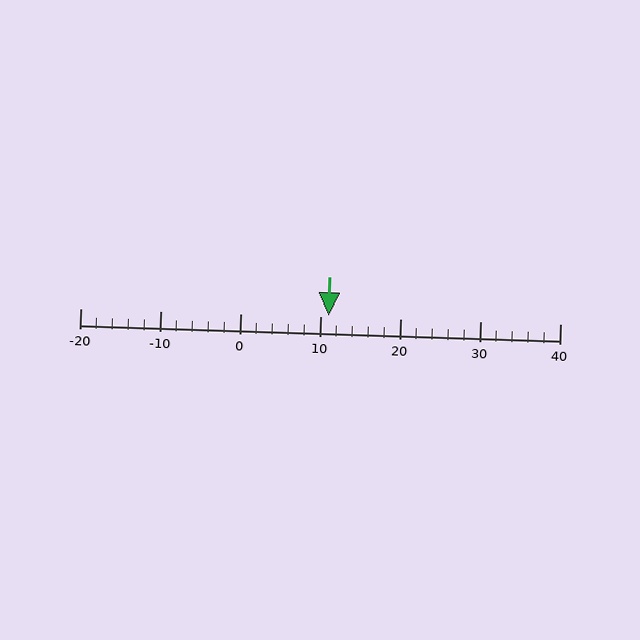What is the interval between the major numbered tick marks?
The major tick marks are spaced 10 units apart.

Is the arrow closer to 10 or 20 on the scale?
The arrow is closer to 10.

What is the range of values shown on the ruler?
The ruler shows values from -20 to 40.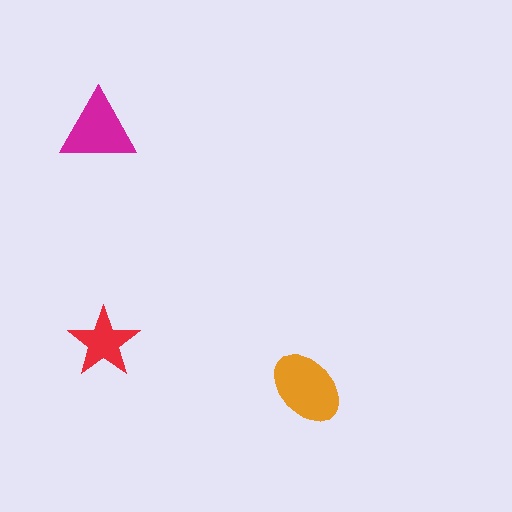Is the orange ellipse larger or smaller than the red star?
Larger.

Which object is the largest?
The orange ellipse.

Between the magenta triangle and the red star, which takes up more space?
The magenta triangle.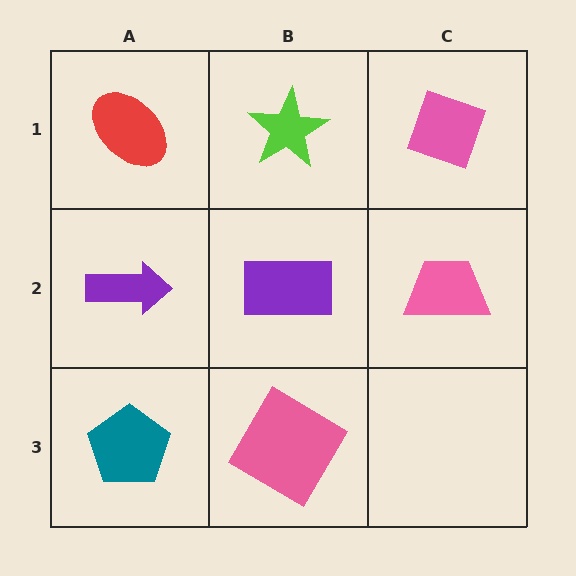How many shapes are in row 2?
3 shapes.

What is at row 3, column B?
A pink diamond.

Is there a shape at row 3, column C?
No, that cell is empty.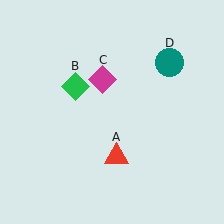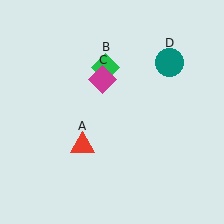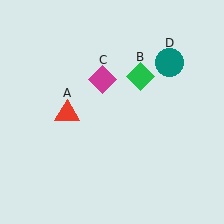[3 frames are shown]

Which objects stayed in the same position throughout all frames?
Magenta diamond (object C) and teal circle (object D) remained stationary.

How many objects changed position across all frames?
2 objects changed position: red triangle (object A), green diamond (object B).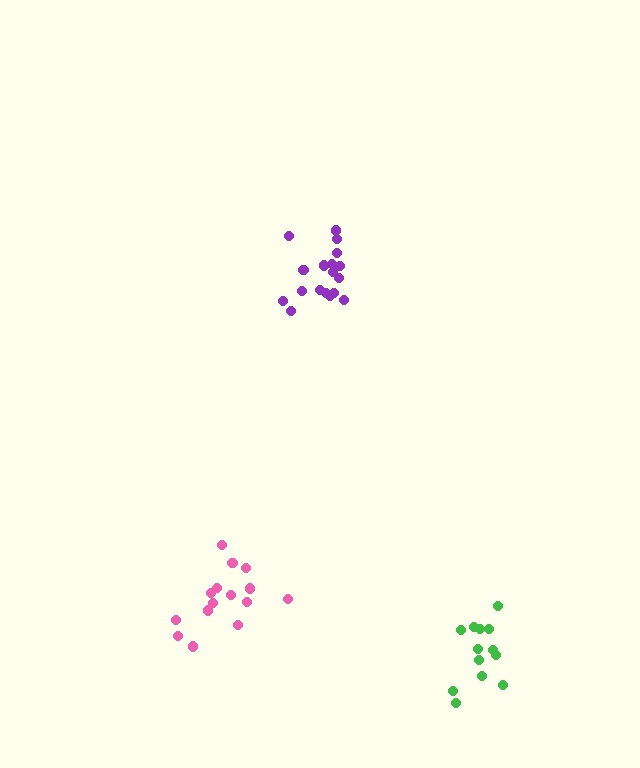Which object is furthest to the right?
The green cluster is rightmost.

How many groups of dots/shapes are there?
There are 3 groups.